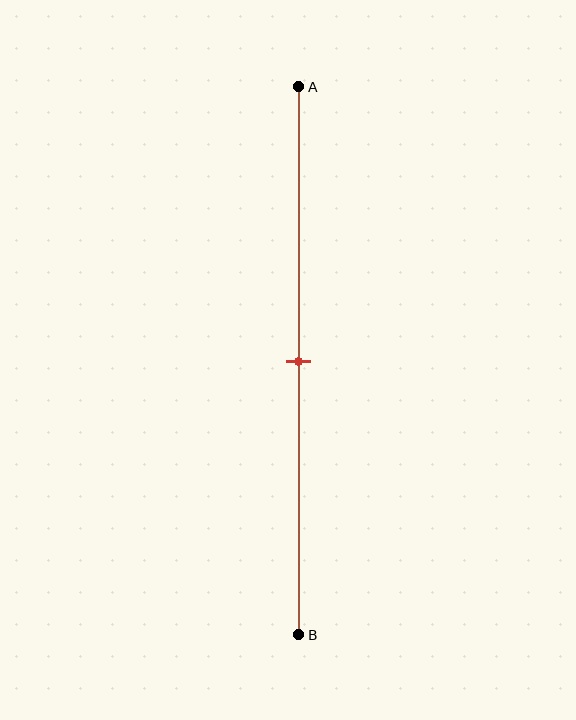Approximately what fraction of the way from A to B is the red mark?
The red mark is approximately 50% of the way from A to B.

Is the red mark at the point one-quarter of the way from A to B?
No, the mark is at about 50% from A, not at the 25% one-quarter point.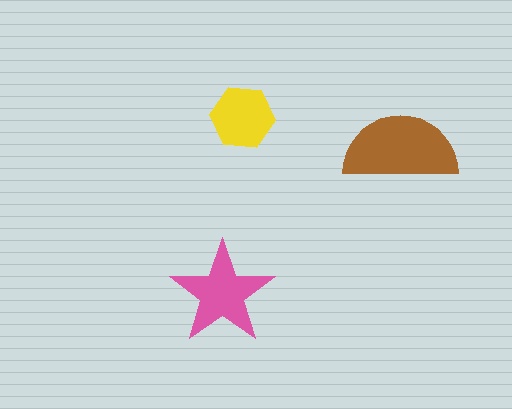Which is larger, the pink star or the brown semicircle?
The brown semicircle.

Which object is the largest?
The brown semicircle.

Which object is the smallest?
The yellow hexagon.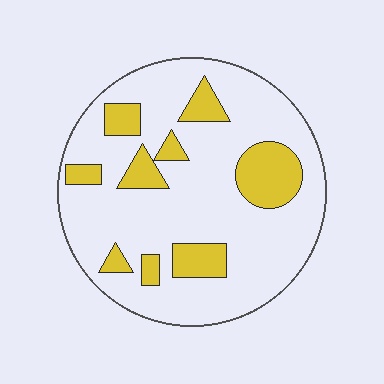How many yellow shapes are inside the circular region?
9.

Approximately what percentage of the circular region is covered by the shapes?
Approximately 20%.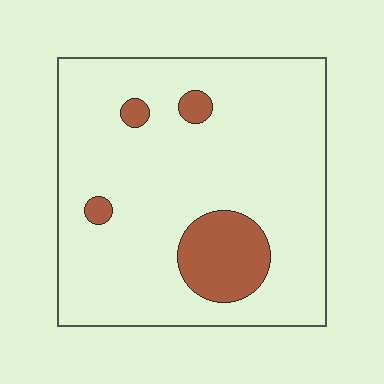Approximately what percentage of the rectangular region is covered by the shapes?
Approximately 15%.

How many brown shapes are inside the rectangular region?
4.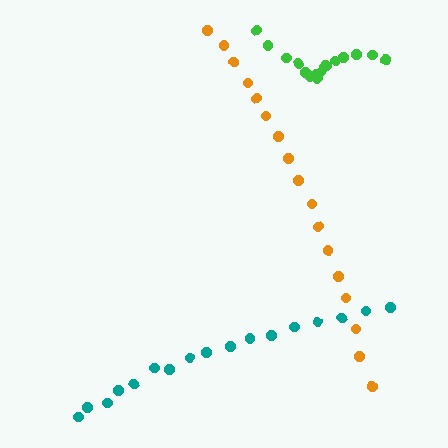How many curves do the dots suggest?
There are 3 distinct paths.